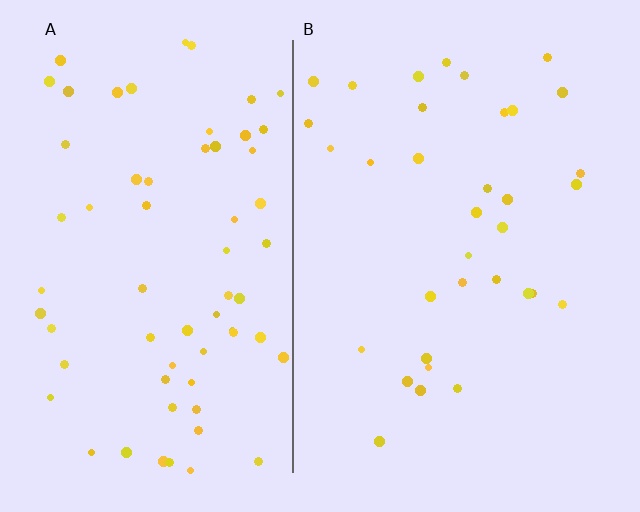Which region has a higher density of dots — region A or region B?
A (the left).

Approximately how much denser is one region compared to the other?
Approximately 1.9× — region A over region B.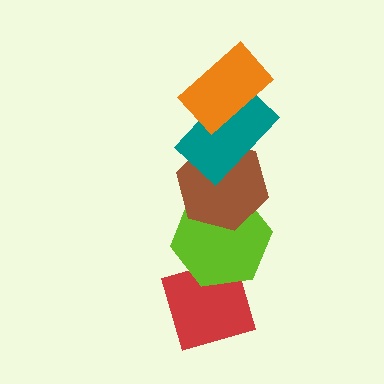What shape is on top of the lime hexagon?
The brown hexagon is on top of the lime hexagon.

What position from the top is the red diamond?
The red diamond is 5th from the top.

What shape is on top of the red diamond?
The lime hexagon is on top of the red diamond.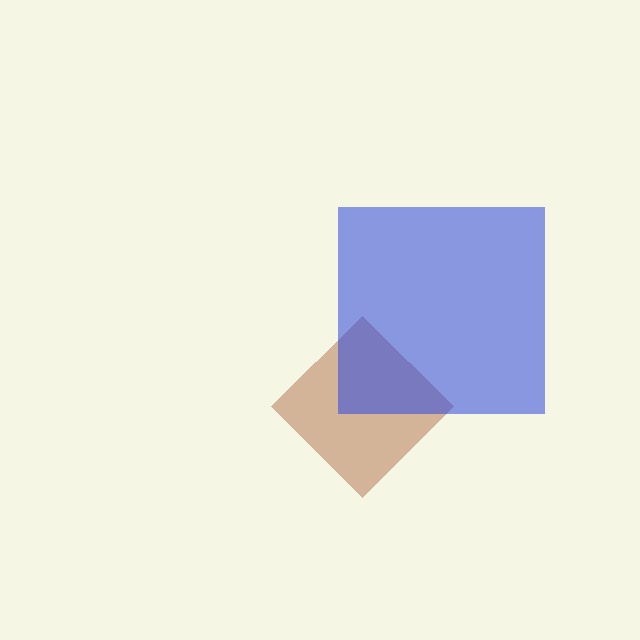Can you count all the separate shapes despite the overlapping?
Yes, there are 2 separate shapes.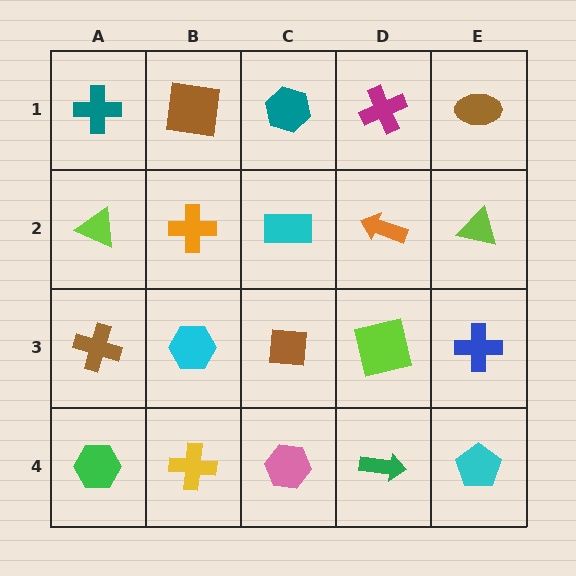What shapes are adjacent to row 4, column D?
A lime square (row 3, column D), a pink hexagon (row 4, column C), a cyan pentagon (row 4, column E).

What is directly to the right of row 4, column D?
A cyan pentagon.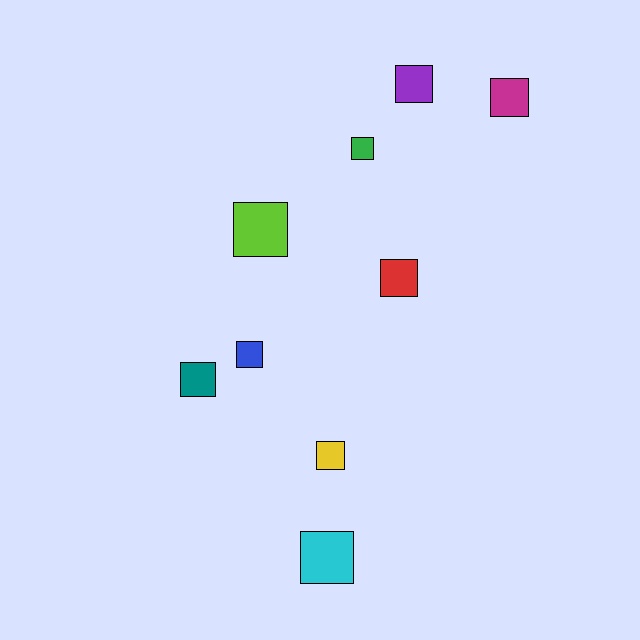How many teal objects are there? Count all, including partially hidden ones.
There is 1 teal object.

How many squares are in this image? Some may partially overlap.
There are 9 squares.